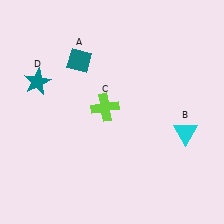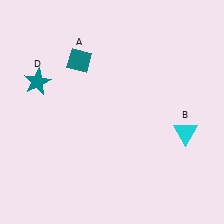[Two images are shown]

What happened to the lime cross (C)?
The lime cross (C) was removed in Image 2. It was in the top-left area of Image 1.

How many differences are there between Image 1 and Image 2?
There is 1 difference between the two images.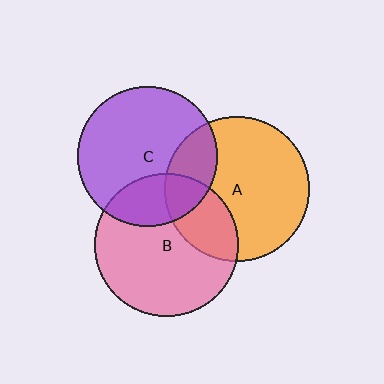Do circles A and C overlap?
Yes.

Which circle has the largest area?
Circle A (orange).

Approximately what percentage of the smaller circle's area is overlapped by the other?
Approximately 20%.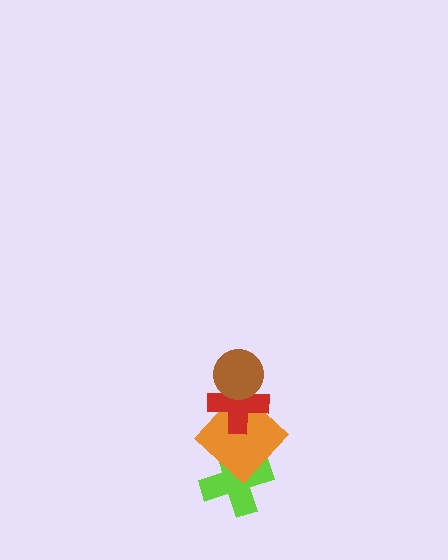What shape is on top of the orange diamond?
The red cross is on top of the orange diamond.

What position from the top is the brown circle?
The brown circle is 1st from the top.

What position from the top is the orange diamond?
The orange diamond is 3rd from the top.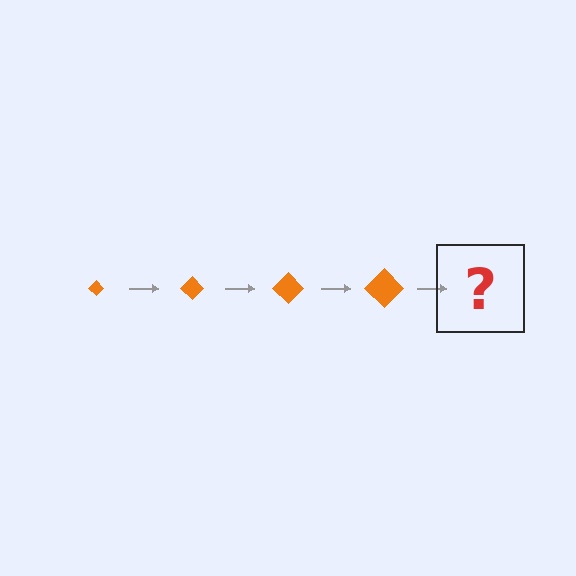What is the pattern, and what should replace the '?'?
The pattern is that the diamond gets progressively larger each step. The '?' should be an orange diamond, larger than the previous one.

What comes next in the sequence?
The next element should be an orange diamond, larger than the previous one.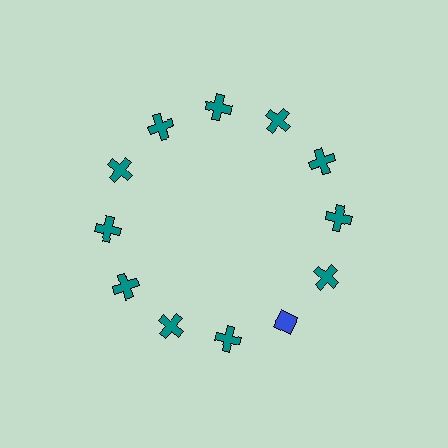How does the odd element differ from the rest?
It differs in both color (blue instead of teal) and shape (diamond instead of cross).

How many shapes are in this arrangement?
There are 12 shapes arranged in a ring pattern.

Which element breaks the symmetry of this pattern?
The blue diamond at roughly the 5 o'clock position breaks the symmetry. All other shapes are teal crosses.